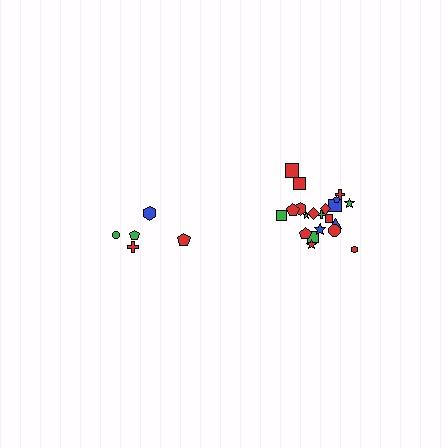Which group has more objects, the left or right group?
The right group.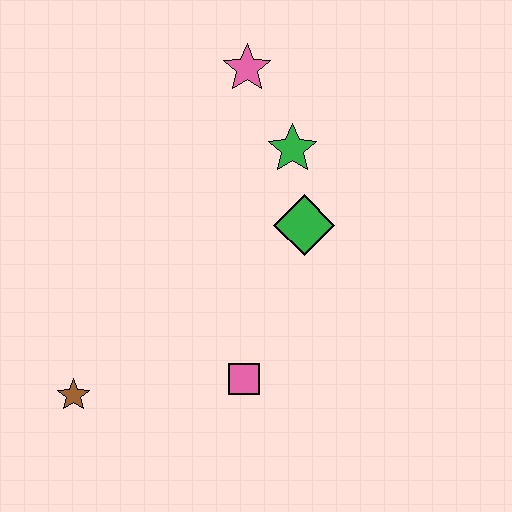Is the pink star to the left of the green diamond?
Yes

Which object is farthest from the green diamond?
The brown star is farthest from the green diamond.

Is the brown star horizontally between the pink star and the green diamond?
No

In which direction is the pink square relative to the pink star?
The pink square is below the pink star.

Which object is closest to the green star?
The green diamond is closest to the green star.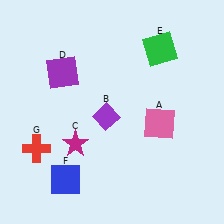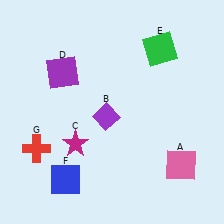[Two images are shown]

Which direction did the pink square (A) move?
The pink square (A) moved down.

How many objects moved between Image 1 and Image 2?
1 object moved between the two images.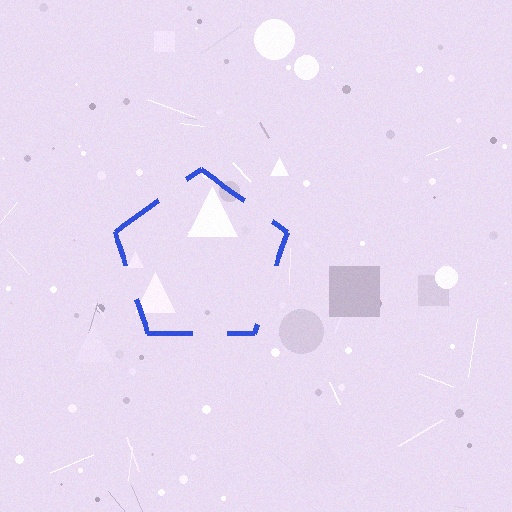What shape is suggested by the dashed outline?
The dashed outline suggests a pentagon.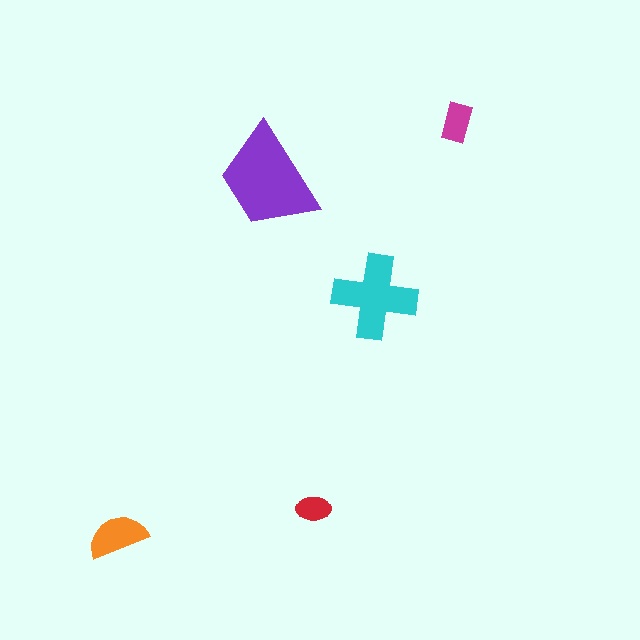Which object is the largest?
The purple trapezoid.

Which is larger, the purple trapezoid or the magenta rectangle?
The purple trapezoid.